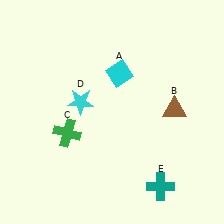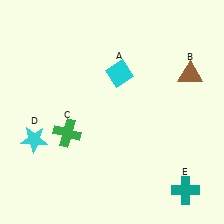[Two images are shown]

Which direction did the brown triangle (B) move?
The brown triangle (B) moved up.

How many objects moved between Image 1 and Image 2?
3 objects moved between the two images.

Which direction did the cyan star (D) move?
The cyan star (D) moved left.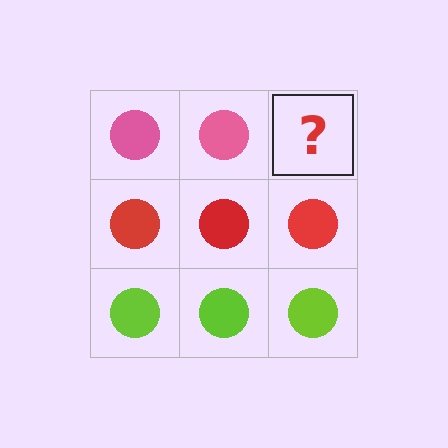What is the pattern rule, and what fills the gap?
The rule is that each row has a consistent color. The gap should be filled with a pink circle.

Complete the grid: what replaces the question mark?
The question mark should be replaced with a pink circle.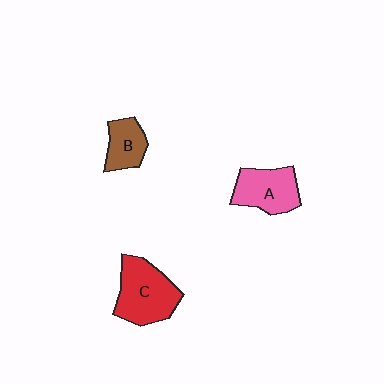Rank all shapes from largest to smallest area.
From largest to smallest: C (red), A (pink), B (brown).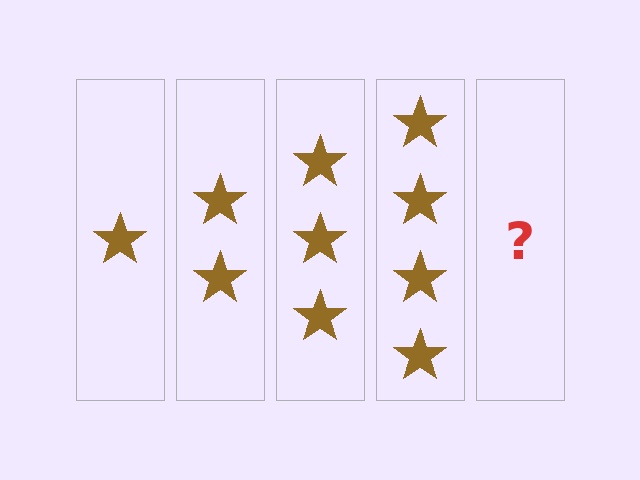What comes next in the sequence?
The next element should be 5 stars.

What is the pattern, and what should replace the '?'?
The pattern is that each step adds one more star. The '?' should be 5 stars.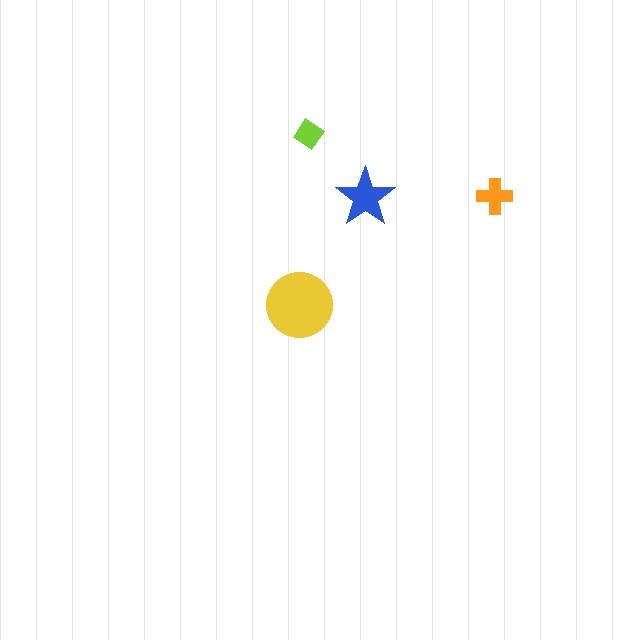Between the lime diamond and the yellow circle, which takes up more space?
The yellow circle.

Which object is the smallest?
The lime diamond.